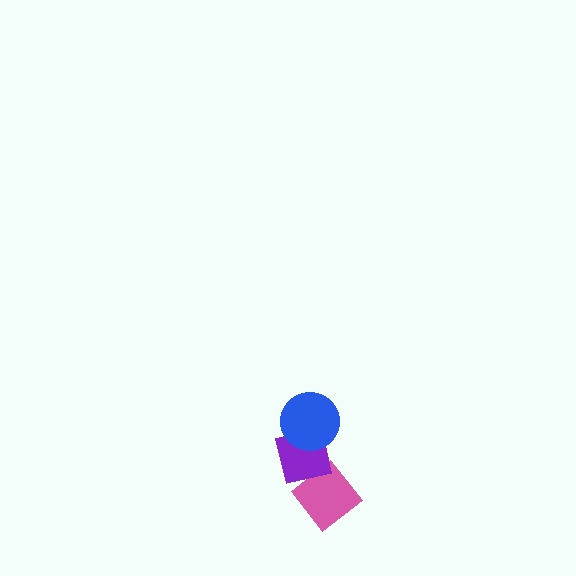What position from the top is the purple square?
The purple square is 2nd from the top.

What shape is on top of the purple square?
The blue circle is on top of the purple square.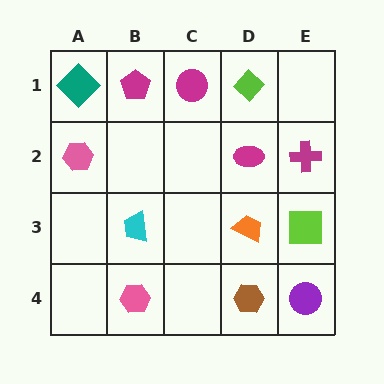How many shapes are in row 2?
3 shapes.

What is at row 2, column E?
A magenta cross.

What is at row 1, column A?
A teal diamond.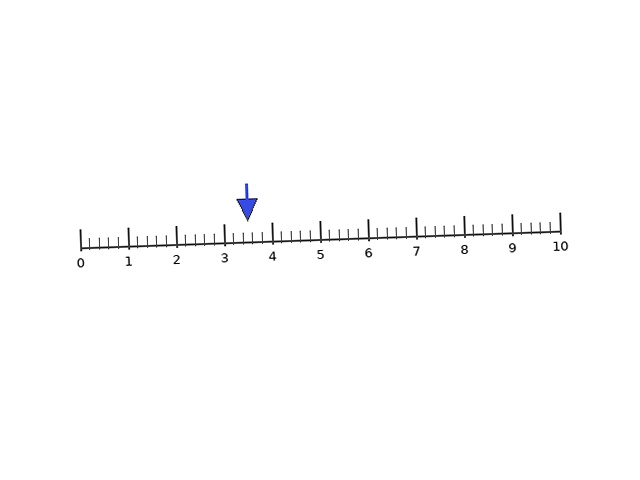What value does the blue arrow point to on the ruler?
The blue arrow points to approximately 3.5.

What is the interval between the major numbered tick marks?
The major tick marks are spaced 1 units apart.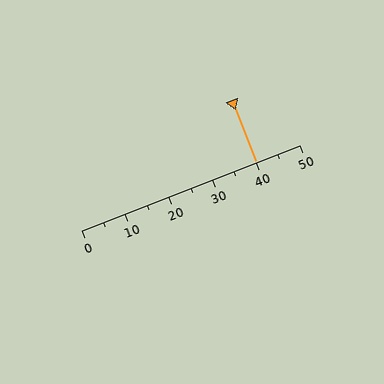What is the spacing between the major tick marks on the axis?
The major ticks are spaced 10 apart.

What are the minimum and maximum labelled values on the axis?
The axis runs from 0 to 50.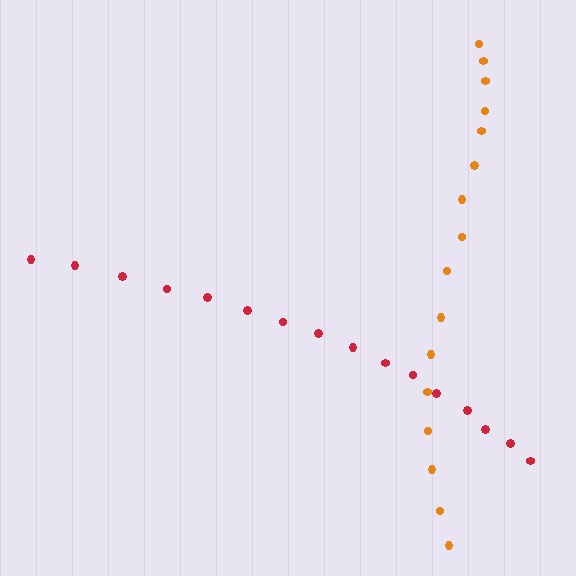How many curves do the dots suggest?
There are 2 distinct paths.